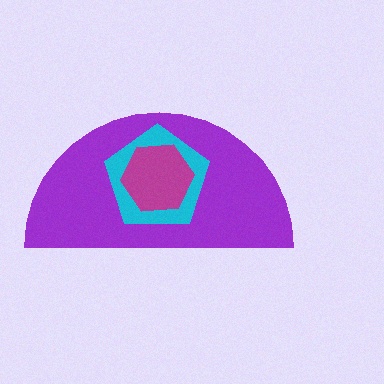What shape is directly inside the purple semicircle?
The cyan pentagon.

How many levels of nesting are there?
3.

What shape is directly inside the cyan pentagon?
The magenta hexagon.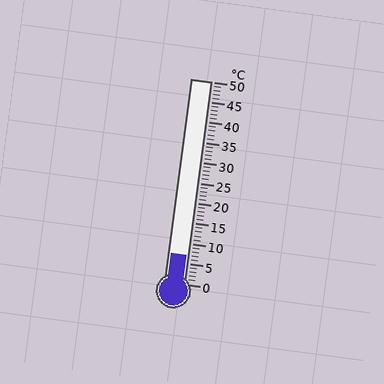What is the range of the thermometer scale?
The thermometer scale ranges from 0°C to 50°C.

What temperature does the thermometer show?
The thermometer shows approximately 7°C.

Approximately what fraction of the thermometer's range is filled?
The thermometer is filled to approximately 15% of its range.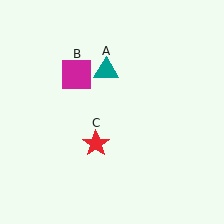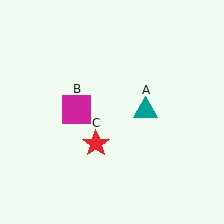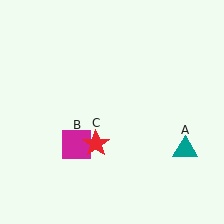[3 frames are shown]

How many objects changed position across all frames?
2 objects changed position: teal triangle (object A), magenta square (object B).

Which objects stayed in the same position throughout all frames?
Red star (object C) remained stationary.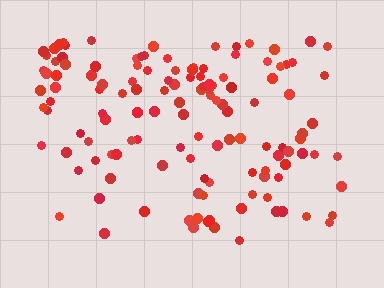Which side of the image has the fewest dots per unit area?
The bottom.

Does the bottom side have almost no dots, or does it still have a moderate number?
Still a moderate number, just noticeably fewer than the top.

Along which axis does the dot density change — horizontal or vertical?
Vertical.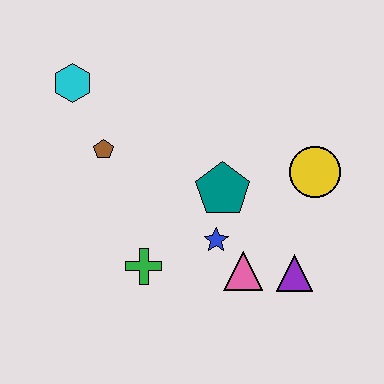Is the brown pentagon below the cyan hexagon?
Yes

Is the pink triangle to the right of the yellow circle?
No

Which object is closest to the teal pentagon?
The blue star is closest to the teal pentagon.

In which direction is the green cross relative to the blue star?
The green cross is to the left of the blue star.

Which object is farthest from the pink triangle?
The cyan hexagon is farthest from the pink triangle.